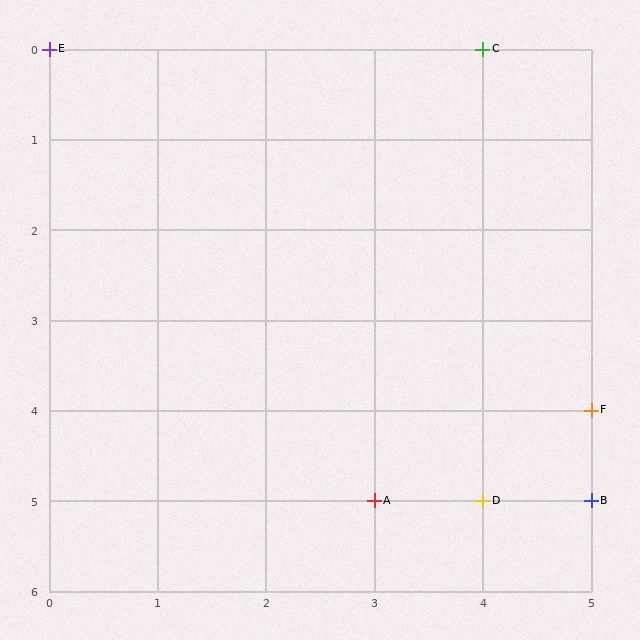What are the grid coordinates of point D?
Point D is at grid coordinates (4, 5).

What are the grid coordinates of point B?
Point B is at grid coordinates (5, 5).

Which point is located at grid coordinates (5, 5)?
Point B is at (5, 5).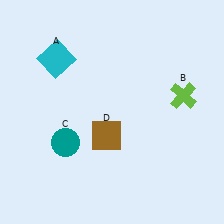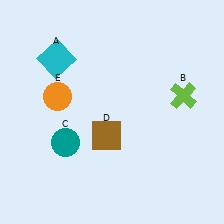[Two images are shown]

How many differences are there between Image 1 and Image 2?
There is 1 difference between the two images.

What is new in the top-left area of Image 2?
An orange circle (E) was added in the top-left area of Image 2.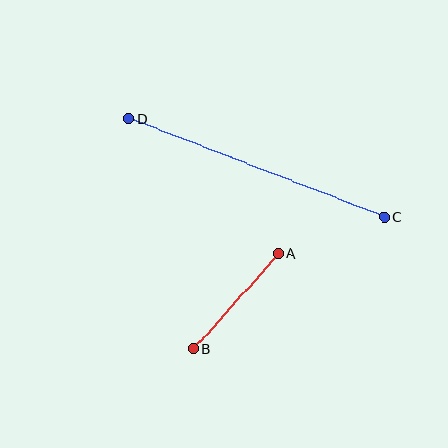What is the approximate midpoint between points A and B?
The midpoint is at approximately (236, 301) pixels.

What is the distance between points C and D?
The distance is approximately 274 pixels.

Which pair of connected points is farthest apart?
Points C and D are farthest apart.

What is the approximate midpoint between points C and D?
The midpoint is at approximately (257, 168) pixels.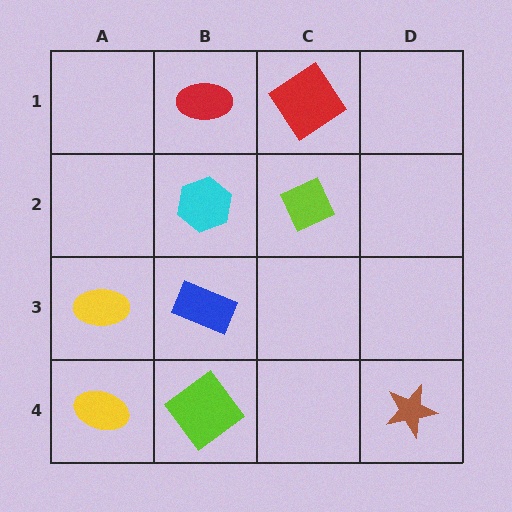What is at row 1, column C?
A red diamond.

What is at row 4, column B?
A lime diamond.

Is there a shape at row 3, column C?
No, that cell is empty.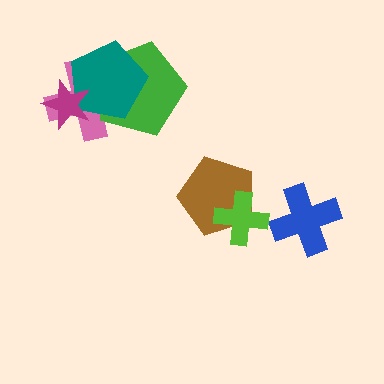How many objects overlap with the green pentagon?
2 objects overlap with the green pentagon.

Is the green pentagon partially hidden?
Yes, it is partially covered by another shape.